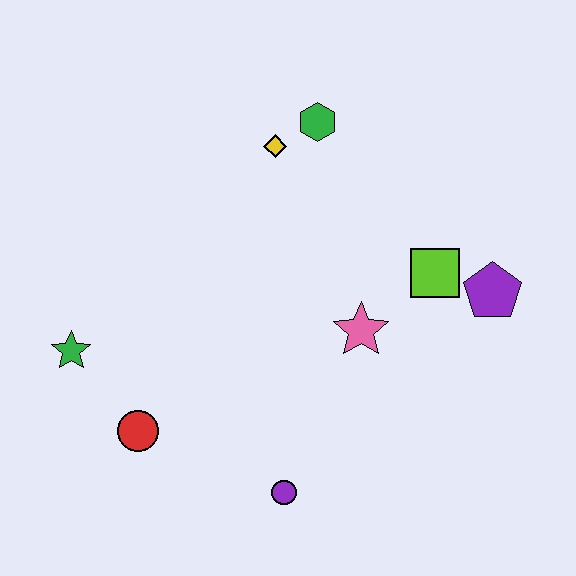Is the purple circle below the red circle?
Yes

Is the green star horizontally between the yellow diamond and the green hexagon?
No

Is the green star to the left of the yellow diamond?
Yes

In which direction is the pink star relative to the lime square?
The pink star is to the left of the lime square.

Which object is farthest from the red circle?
The purple pentagon is farthest from the red circle.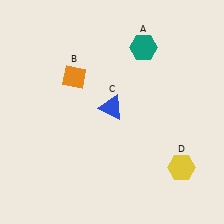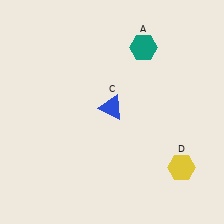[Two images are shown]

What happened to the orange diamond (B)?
The orange diamond (B) was removed in Image 2. It was in the top-left area of Image 1.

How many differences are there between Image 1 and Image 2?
There is 1 difference between the two images.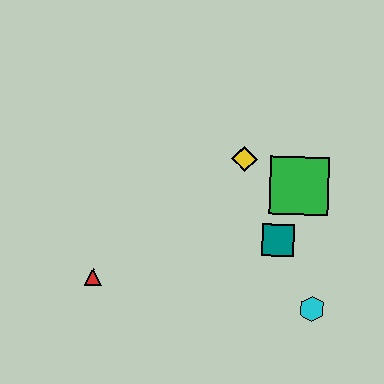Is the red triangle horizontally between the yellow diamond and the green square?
No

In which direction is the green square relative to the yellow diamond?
The green square is to the right of the yellow diamond.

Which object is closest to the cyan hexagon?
The teal square is closest to the cyan hexagon.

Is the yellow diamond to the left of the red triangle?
No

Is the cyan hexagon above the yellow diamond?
No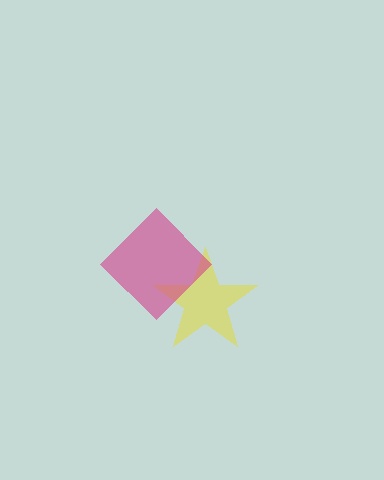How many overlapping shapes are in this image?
There are 2 overlapping shapes in the image.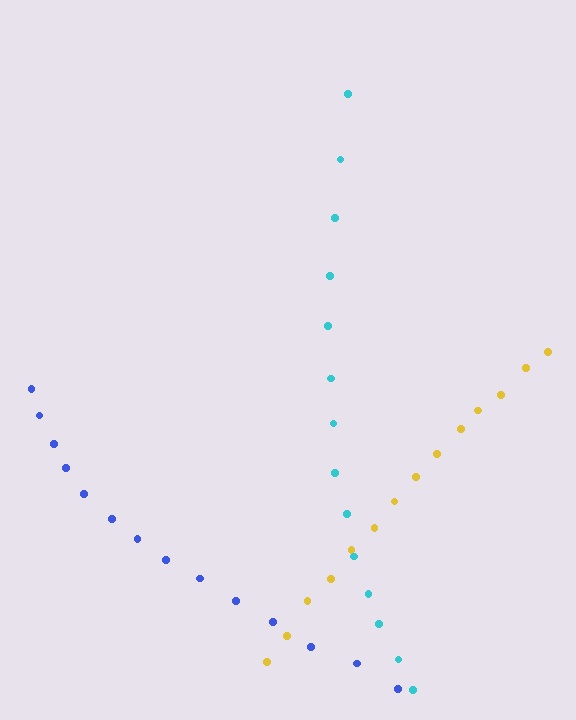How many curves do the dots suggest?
There are 3 distinct paths.